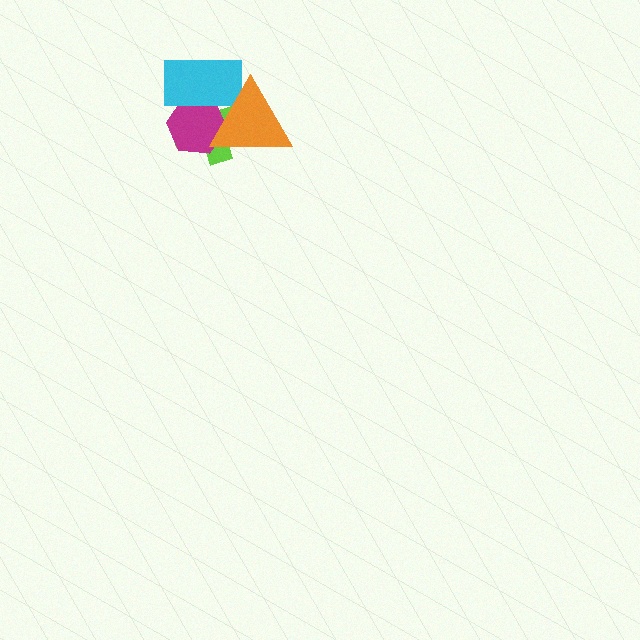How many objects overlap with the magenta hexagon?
3 objects overlap with the magenta hexagon.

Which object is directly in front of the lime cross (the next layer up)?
The magenta hexagon is directly in front of the lime cross.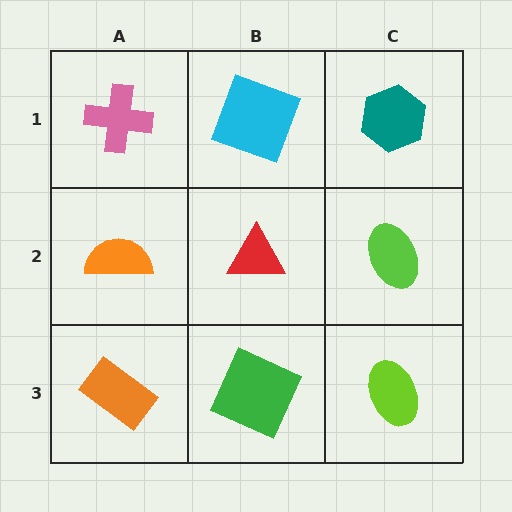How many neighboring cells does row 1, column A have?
2.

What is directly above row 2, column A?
A pink cross.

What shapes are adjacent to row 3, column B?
A red triangle (row 2, column B), an orange rectangle (row 3, column A), a lime ellipse (row 3, column C).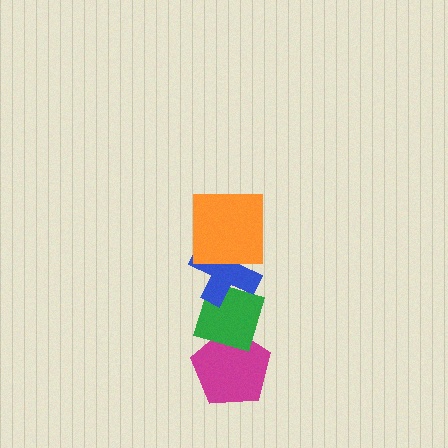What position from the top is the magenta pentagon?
The magenta pentagon is 4th from the top.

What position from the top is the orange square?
The orange square is 1st from the top.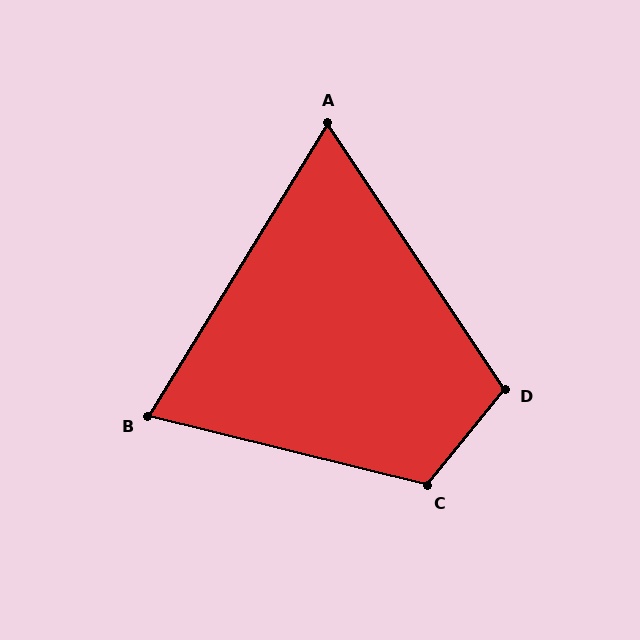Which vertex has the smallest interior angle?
A, at approximately 65 degrees.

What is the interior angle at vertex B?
Approximately 72 degrees (acute).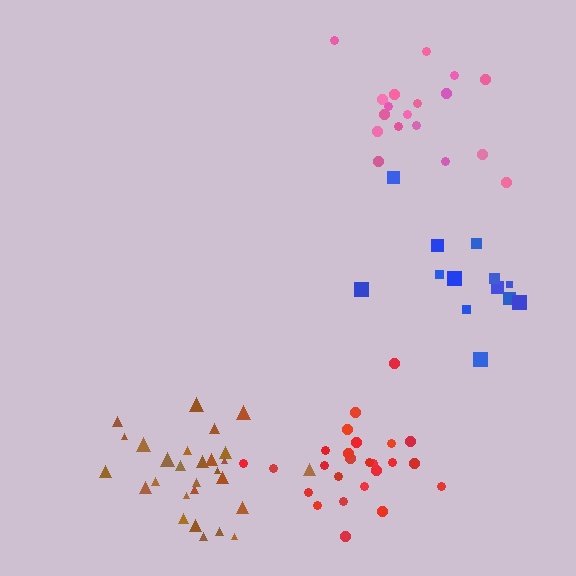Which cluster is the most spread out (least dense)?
Blue.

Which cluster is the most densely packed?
Brown.